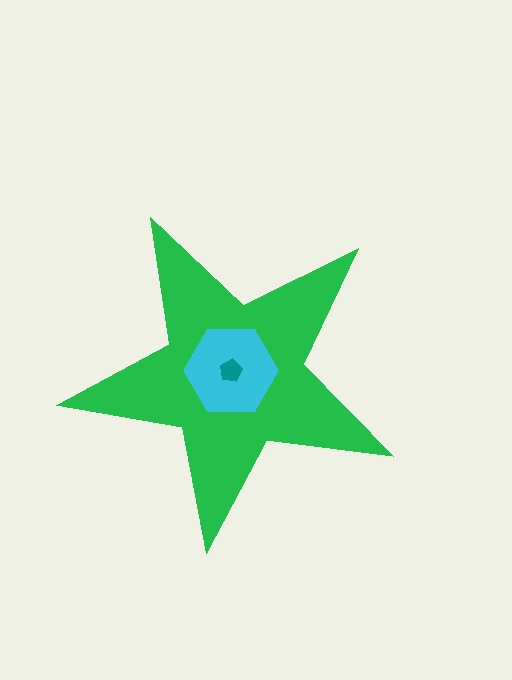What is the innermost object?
The teal pentagon.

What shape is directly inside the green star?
The cyan hexagon.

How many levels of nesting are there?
3.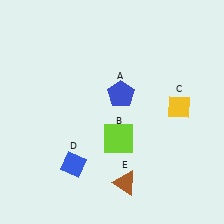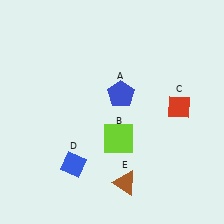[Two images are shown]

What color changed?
The diamond (C) changed from yellow in Image 1 to red in Image 2.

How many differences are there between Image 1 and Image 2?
There is 1 difference between the two images.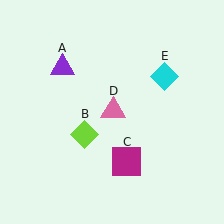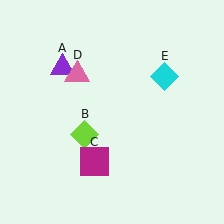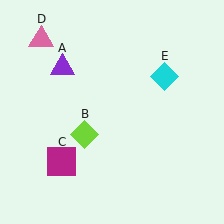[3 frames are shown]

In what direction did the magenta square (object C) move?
The magenta square (object C) moved left.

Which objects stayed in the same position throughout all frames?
Purple triangle (object A) and lime diamond (object B) and cyan diamond (object E) remained stationary.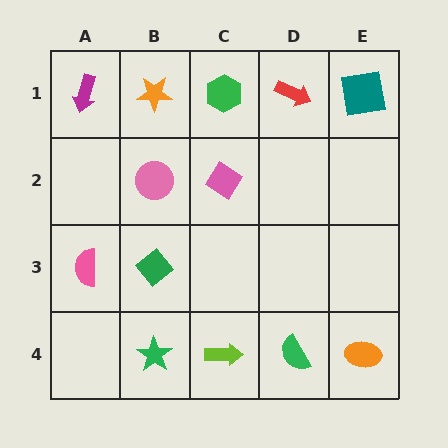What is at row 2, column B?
A pink circle.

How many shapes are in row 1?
5 shapes.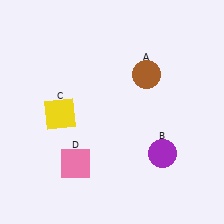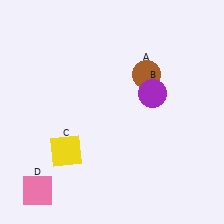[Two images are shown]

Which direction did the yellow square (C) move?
The yellow square (C) moved down.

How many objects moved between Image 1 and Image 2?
3 objects moved between the two images.